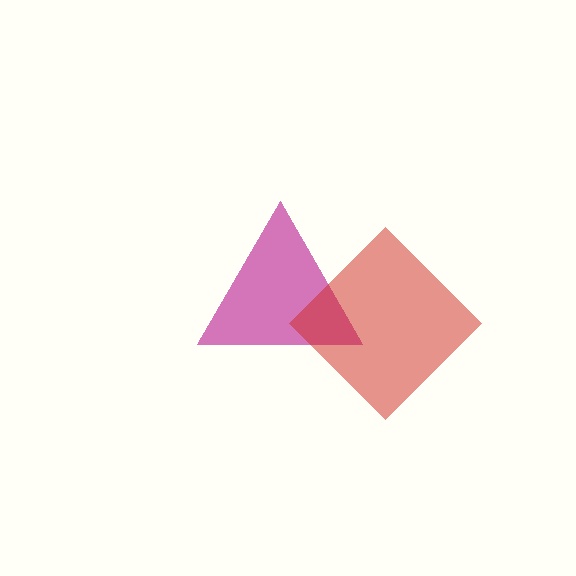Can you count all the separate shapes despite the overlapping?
Yes, there are 2 separate shapes.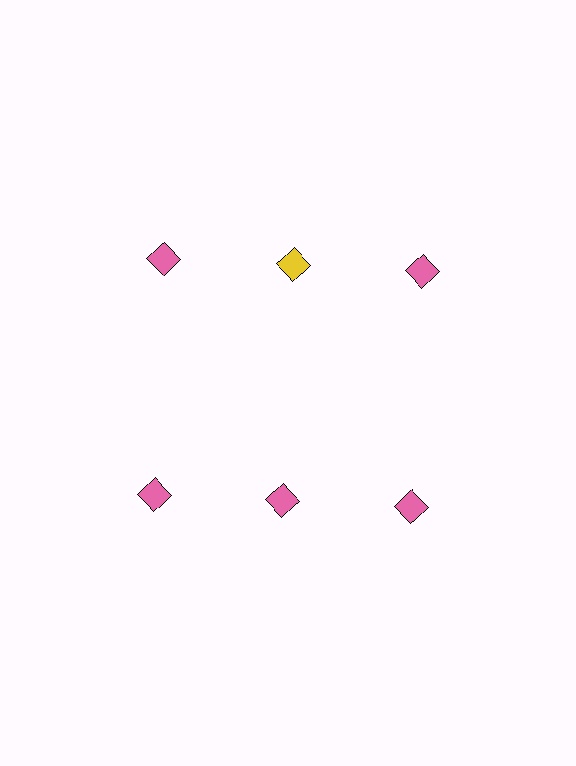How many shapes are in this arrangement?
There are 6 shapes arranged in a grid pattern.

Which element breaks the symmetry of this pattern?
The yellow diamond in the top row, second from left column breaks the symmetry. All other shapes are pink diamonds.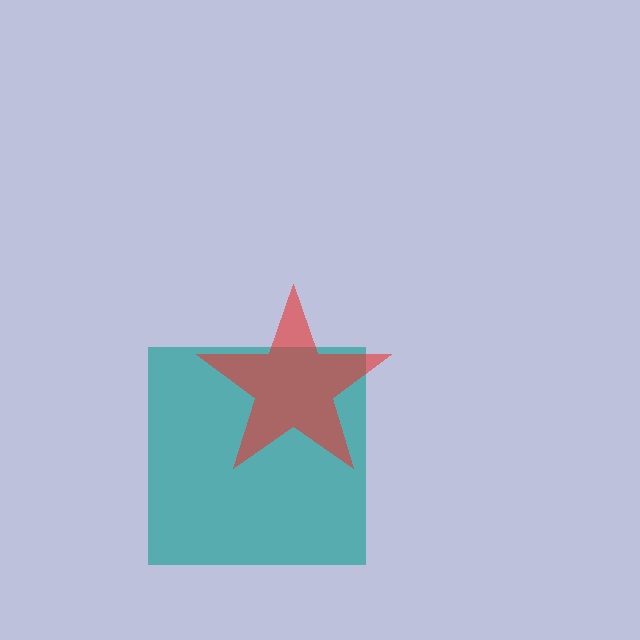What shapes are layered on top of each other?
The layered shapes are: a teal square, a red star.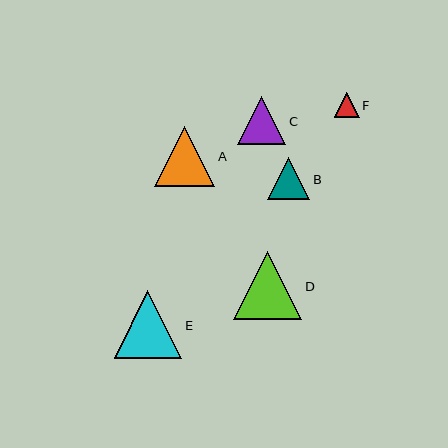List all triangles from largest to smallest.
From largest to smallest: D, E, A, C, B, F.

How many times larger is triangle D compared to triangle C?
Triangle D is approximately 1.4 times the size of triangle C.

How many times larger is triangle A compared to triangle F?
Triangle A is approximately 2.5 times the size of triangle F.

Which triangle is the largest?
Triangle D is the largest with a size of approximately 68 pixels.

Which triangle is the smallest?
Triangle F is the smallest with a size of approximately 24 pixels.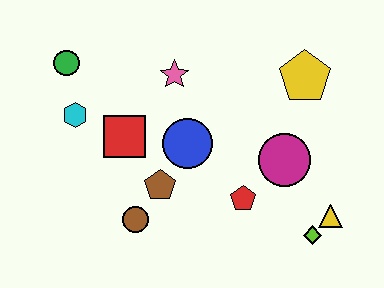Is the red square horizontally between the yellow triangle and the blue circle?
No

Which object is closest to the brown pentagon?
The brown circle is closest to the brown pentagon.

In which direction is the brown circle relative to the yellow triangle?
The brown circle is to the left of the yellow triangle.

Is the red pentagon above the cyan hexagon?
No